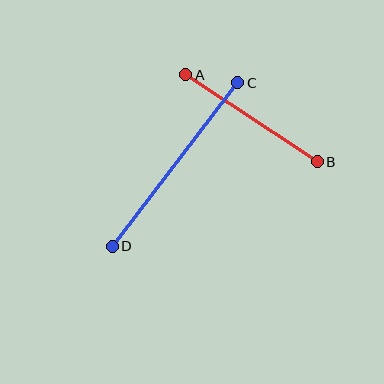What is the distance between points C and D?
The distance is approximately 206 pixels.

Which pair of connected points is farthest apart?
Points C and D are farthest apart.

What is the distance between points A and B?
The distance is approximately 158 pixels.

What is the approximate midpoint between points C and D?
The midpoint is at approximately (175, 164) pixels.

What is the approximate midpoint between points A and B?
The midpoint is at approximately (252, 118) pixels.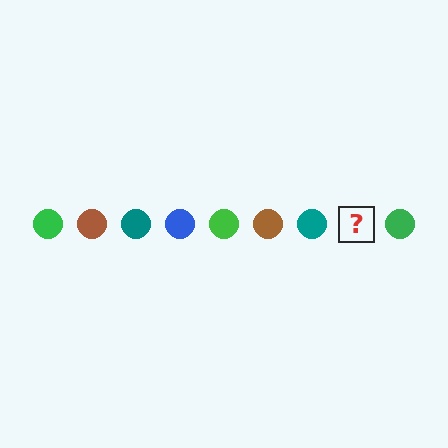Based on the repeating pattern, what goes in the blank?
The blank should be a blue circle.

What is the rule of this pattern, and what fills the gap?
The rule is that the pattern cycles through green, brown, teal, blue circles. The gap should be filled with a blue circle.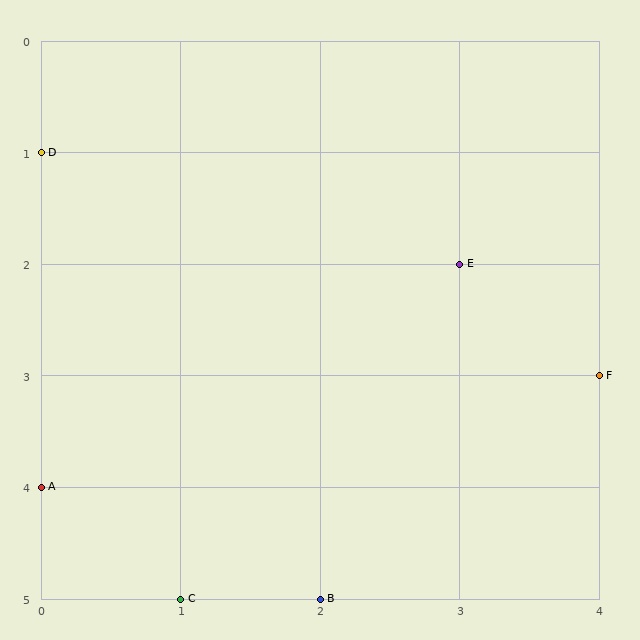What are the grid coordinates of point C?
Point C is at grid coordinates (1, 5).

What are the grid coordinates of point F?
Point F is at grid coordinates (4, 3).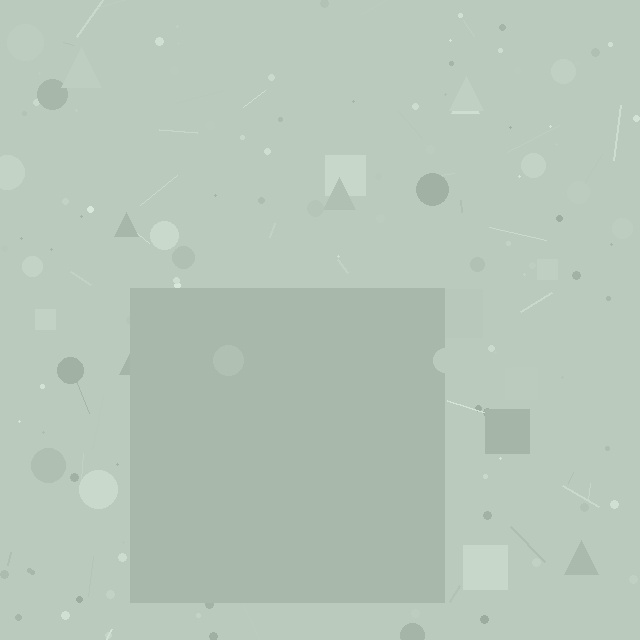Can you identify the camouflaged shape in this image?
The camouflaged shape is a square.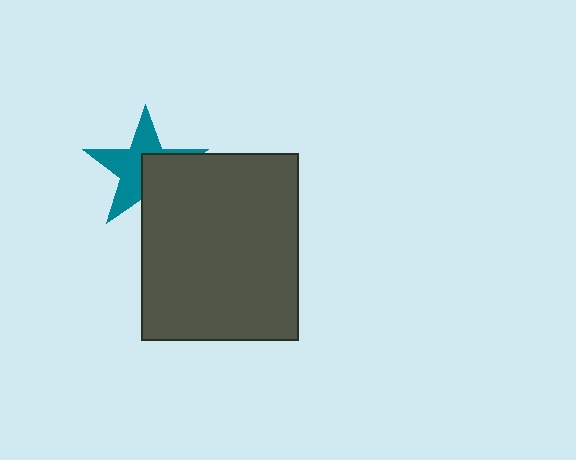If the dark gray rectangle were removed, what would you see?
You would see the complete teal star.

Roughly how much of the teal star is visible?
About half of it is visible (roughly 58%).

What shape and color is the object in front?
The object in front is a dark gray rectangle.